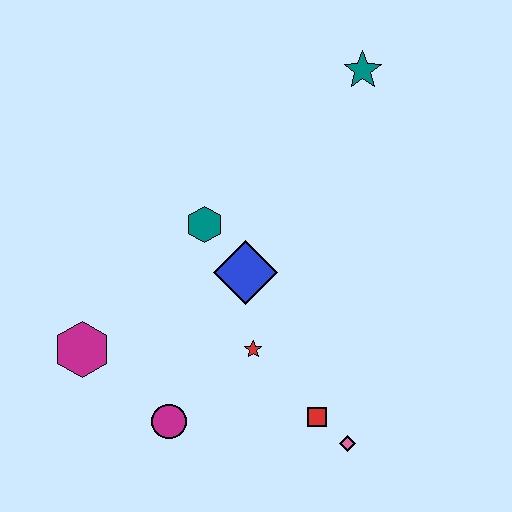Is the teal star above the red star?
Yes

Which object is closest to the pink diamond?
The red square is closest to the pink diamond.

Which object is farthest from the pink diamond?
The teal star is farthest from the pink diamond.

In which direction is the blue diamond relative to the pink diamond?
The blue diamond is above the pink diamond.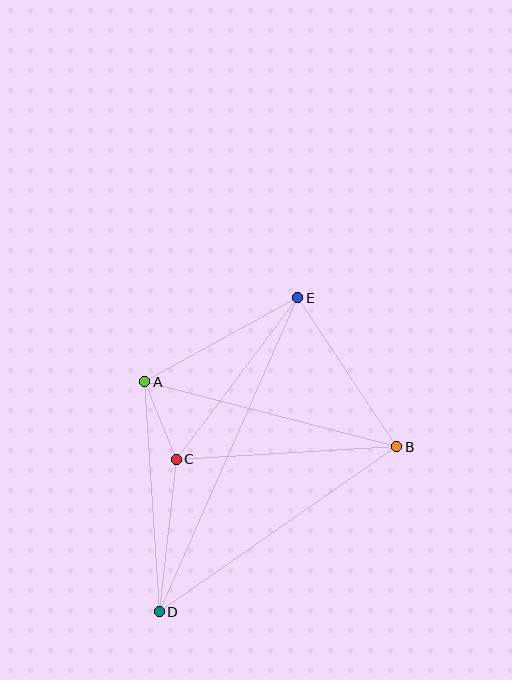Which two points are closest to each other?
Points A and C are closest to each other.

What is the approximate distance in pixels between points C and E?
The distance between C and E is approximately 202 pixels.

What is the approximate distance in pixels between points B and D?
The distance between B and D is approximately 289 pixels.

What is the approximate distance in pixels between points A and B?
The distance between A and B is approximately 260 pixels.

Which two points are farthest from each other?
Points D and E are farthest from each other.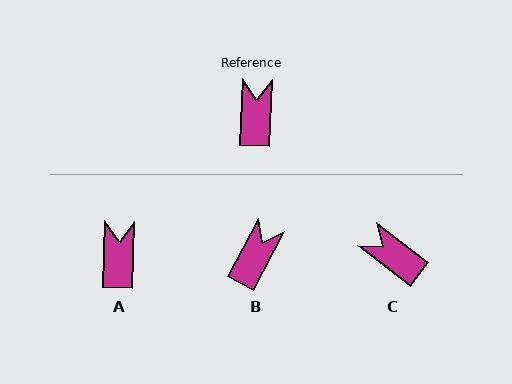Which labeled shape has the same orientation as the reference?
A.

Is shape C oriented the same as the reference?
No, it is off by about 54 degrees.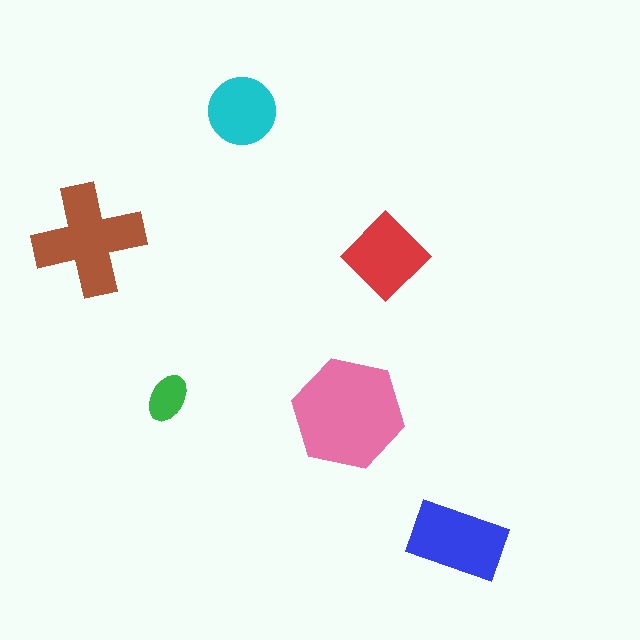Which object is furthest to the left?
The brown cross is leftmost.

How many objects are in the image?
There are 6 objects in the image.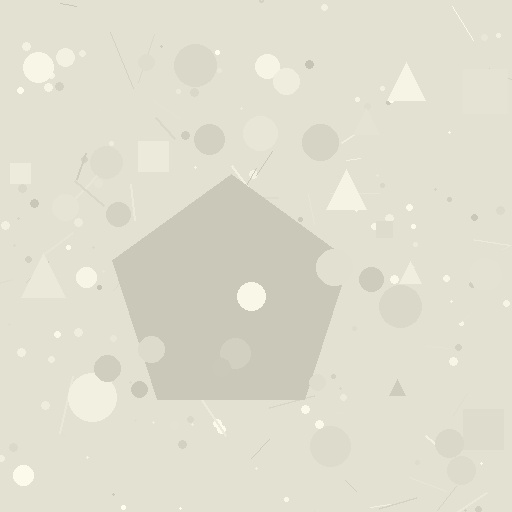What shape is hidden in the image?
A pentagon is hidden in the image.